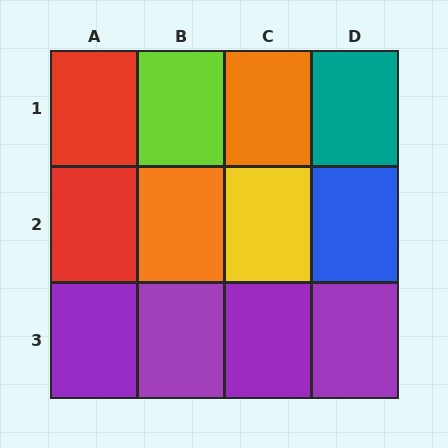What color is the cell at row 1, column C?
Orange.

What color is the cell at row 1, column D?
Teal.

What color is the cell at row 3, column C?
Purple.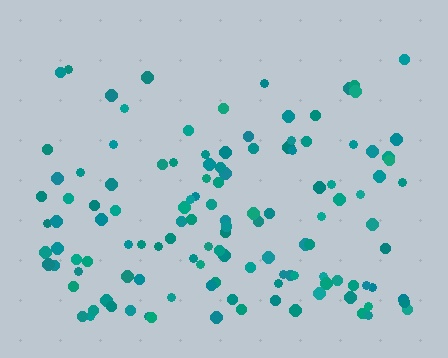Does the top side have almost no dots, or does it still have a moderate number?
Still a moderate number, just noticeably fewer than the bottom.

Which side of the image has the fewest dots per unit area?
The top.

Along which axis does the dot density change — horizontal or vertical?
Vertical.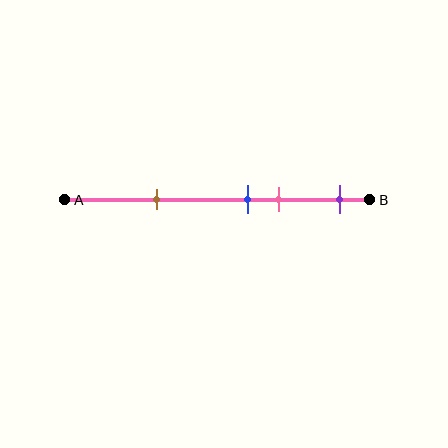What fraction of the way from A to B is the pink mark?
The pink mark is approximately 70% (0.7) of the way from A to B.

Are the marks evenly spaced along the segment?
No, the marks are not evenly spaced.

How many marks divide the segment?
There are 4 marks dividing the segment.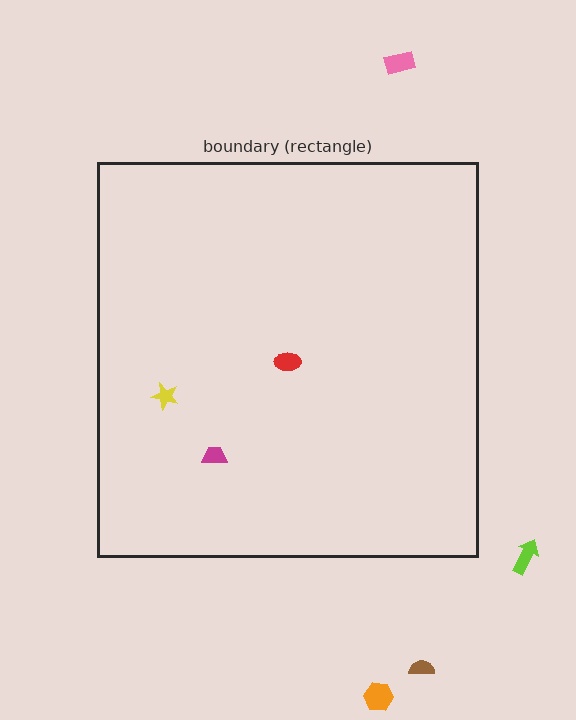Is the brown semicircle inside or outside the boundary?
Outside.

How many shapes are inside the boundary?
3 inside, 4 outside.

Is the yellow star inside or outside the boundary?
Inside.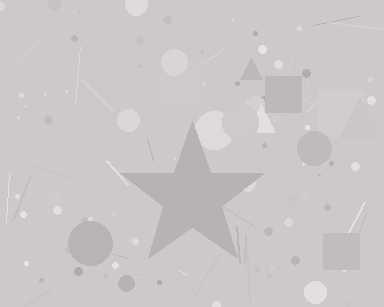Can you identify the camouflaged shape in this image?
The camouflaged shape is a star.